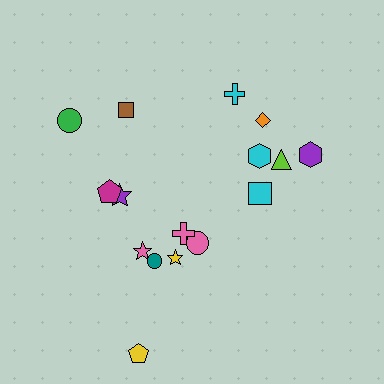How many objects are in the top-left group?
There are 4 objects.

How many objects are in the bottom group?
There are 6 objects.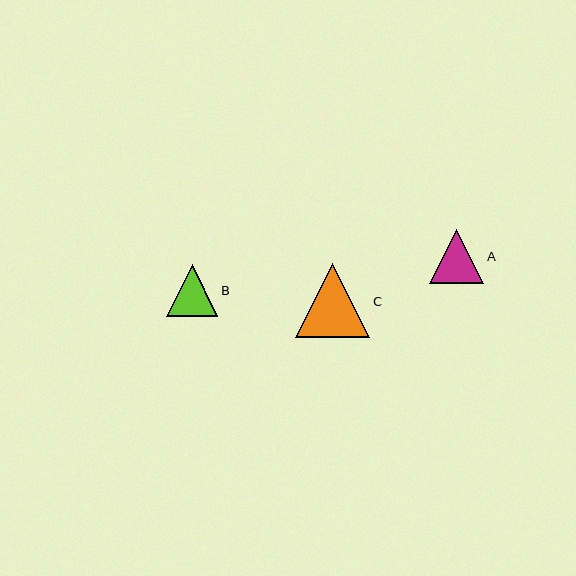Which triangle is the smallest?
Triangle B is the smallest with a size of approximately 51 pixels.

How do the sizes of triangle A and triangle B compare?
Triangle A and triangle B are approximately the same size.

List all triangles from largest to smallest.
From largest to smallest: C, A, B.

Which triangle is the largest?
Triangle C is the largest with a size of approximately 74 pixels.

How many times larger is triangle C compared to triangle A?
Triangle C is approximately 1.4 times the size of triangle A.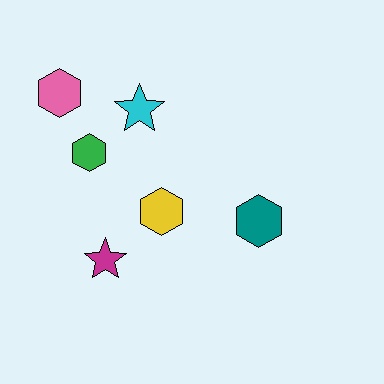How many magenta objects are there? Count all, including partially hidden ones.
There is 1 magenta object.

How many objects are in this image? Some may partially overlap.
There are 6 objects.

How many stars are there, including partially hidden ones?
There are 2 stars.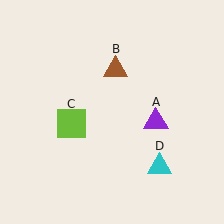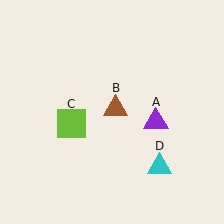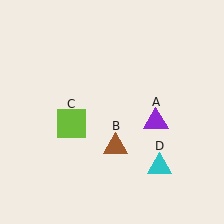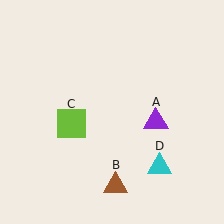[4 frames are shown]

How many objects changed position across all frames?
1 object changed position: brown triangle (object B).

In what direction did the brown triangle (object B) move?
The brown triangle (object B) moved down.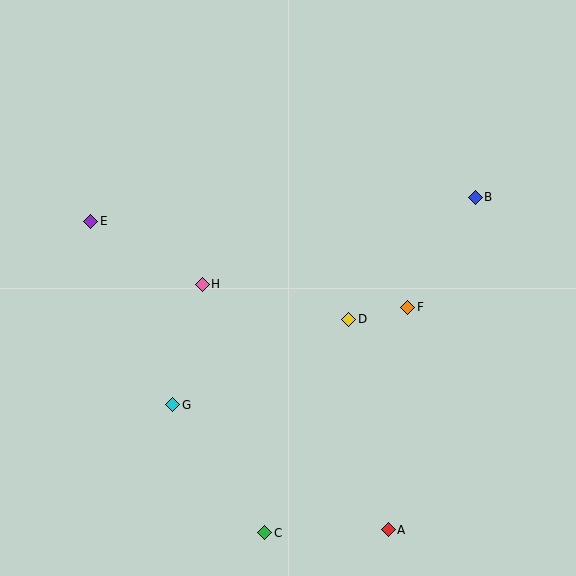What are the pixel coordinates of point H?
Point H is at (202, 284).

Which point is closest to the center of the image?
Point D at (349, 319) is closest to the center.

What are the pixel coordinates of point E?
Point E is at (91, 221).